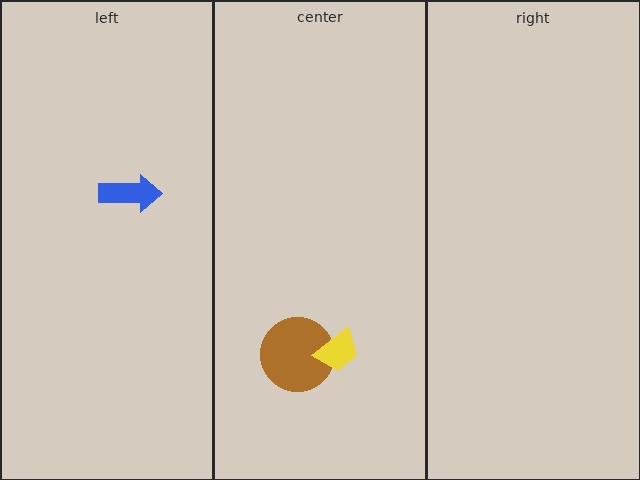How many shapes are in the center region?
2.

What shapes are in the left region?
The blue arrow.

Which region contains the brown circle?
The center region.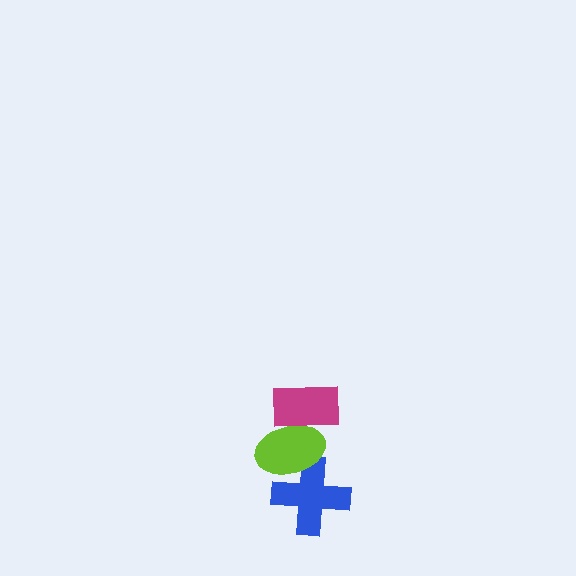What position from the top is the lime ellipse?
The lime ellipse is 2nd from the top.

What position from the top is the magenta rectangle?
The magenta rectangle is 1st from the top.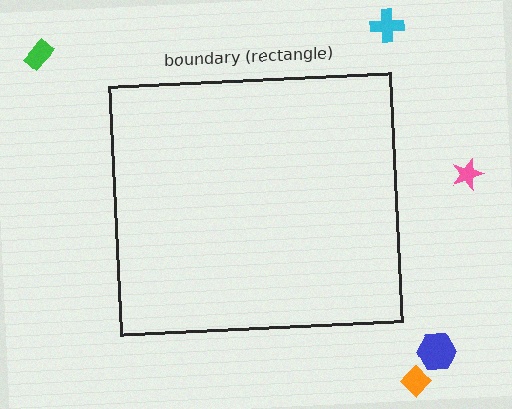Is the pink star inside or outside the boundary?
Outside.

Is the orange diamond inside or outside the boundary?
Outside.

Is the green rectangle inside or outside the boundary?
Outside.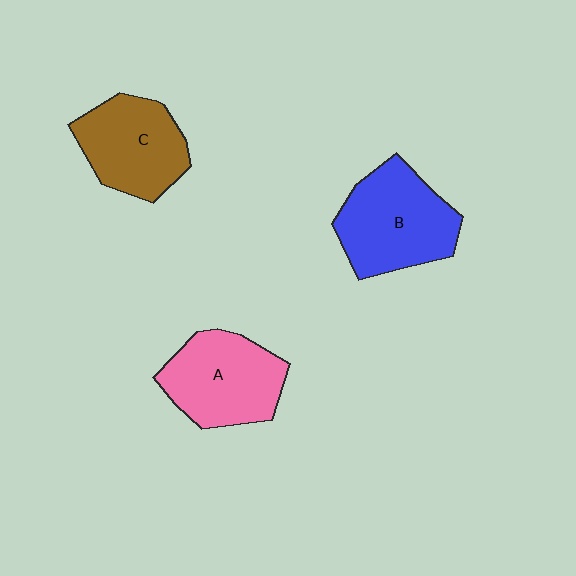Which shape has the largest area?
Shape B (blue).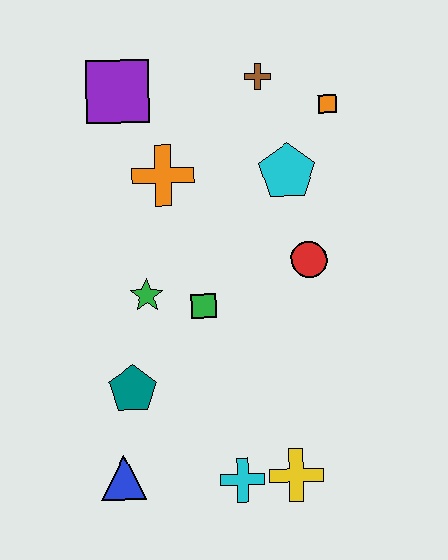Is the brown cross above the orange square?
Yes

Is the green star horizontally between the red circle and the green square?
No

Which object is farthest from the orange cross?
The yellow cross is farthest from the orange cross.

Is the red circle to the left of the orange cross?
No